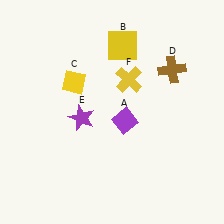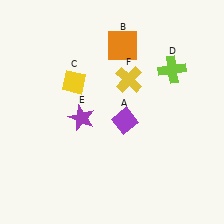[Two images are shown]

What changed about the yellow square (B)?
In Image 1, B is yellow. In Image 2, it changed to orange.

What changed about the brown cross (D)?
In Image 1, D is brown. In Image 2, it changed to lime.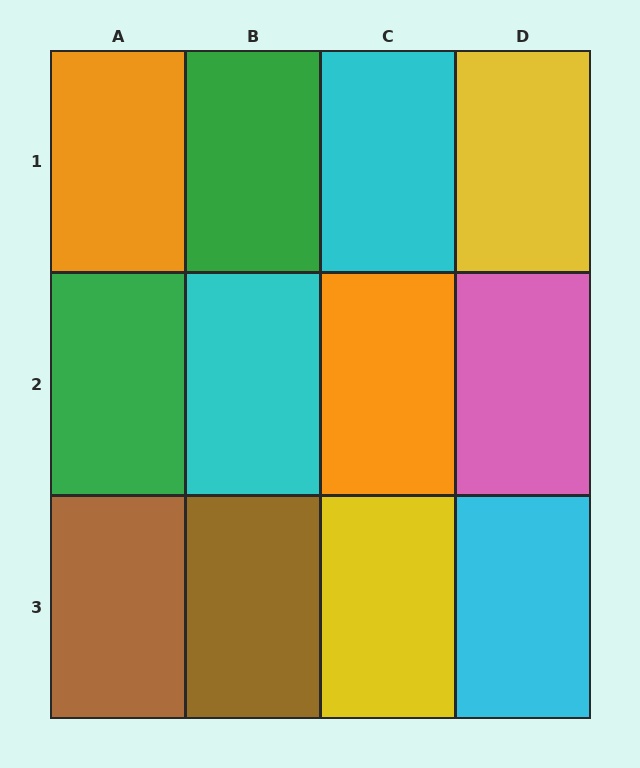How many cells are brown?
2 cells are brown.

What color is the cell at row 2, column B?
Cyan.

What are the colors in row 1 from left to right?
Orange, green, cyan, yellow.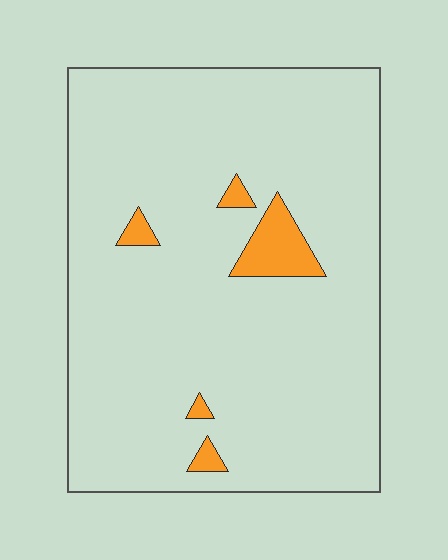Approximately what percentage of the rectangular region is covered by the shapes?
Approximately 5%.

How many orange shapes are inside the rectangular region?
5.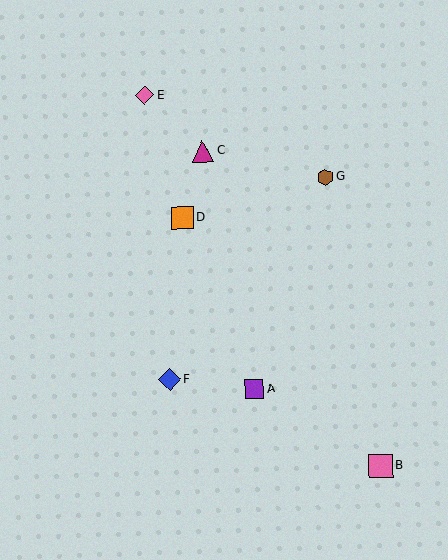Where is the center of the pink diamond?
The center of the pink diamond is at (145, 95).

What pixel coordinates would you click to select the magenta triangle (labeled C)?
Click at (203, 151) to select the magenta triangle C.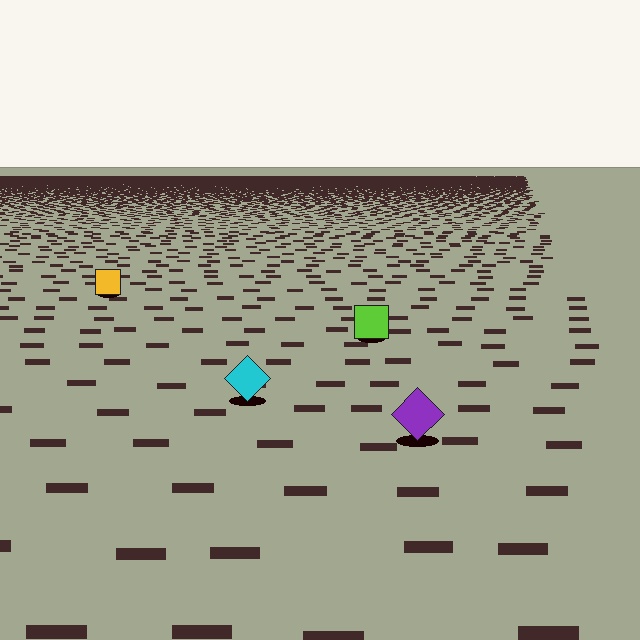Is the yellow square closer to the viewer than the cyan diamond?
No. The cyan diamond is closer — you can tell from the texture gradient: the ground texture is coarser near it.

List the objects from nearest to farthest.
From nearest to farthest: the purple diamond, the cyan diamond, the lime square, the yellow square.